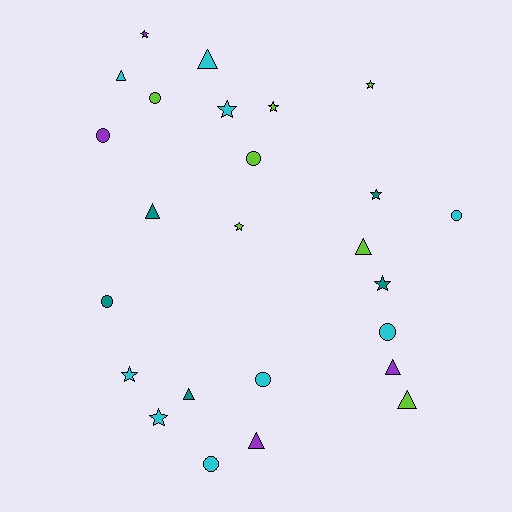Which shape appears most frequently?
Star, with 9 objects.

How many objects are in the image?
There are 25 objects.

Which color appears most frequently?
Cyan, with 9 objects.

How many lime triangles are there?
There are 2 lime triangles.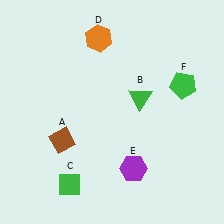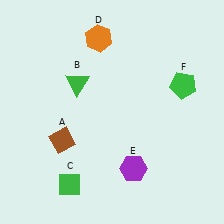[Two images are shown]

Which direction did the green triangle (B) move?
The green triangle (B) moved left.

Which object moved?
The green triangle (B) moved left.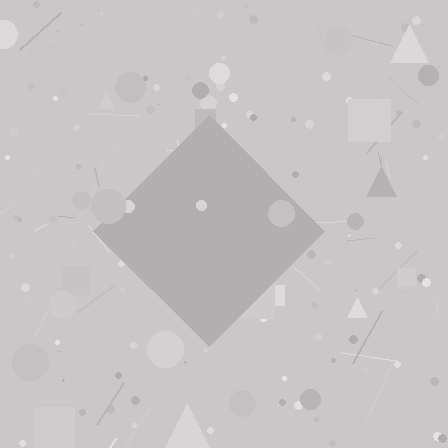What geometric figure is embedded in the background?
A diamond is embedded in the background.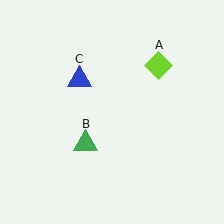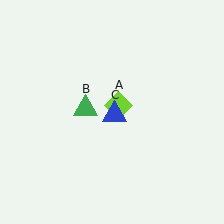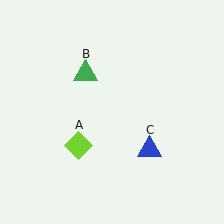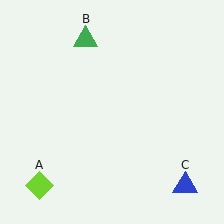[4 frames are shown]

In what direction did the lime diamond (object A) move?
The lime diamond (object A) moved down and to the left.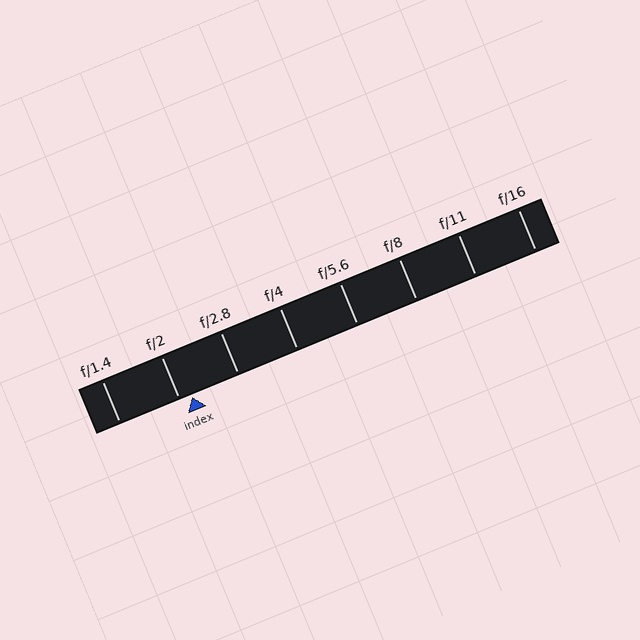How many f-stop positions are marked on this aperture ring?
There are 8 f-stop positions marked.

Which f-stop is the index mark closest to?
The index mark is closest to f/2.